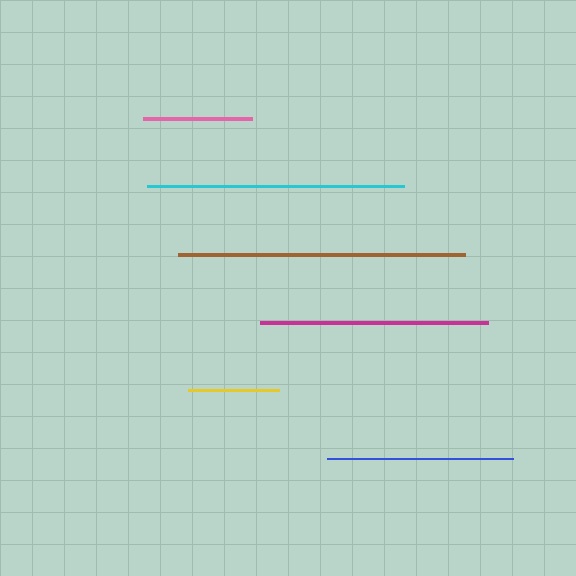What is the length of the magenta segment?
The magenta segment is approximately 228 pixels long.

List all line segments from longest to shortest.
From longest to shortest: brown, cyan, magenta, blue, pink, yellow.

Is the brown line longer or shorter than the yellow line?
The brown line is longer than the yellow line.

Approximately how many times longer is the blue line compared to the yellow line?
The blue line is approximately 2.0 times the length of the yellow line.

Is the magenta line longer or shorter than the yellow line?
The magenta line is longer than the yellow line.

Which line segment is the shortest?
The yellow line is the shortest at approximately 90 pixels.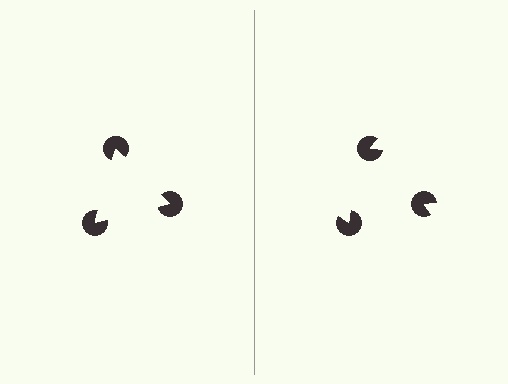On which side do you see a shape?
An illusory triangle appears on the left side. On the right side the wedge cuts are rotated, so no coherent shape forms.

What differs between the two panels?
The pac-man discs are positioned identically on both sides; only the wedge orientations differ. On the left they align to a triangle; on the right they are misaligned.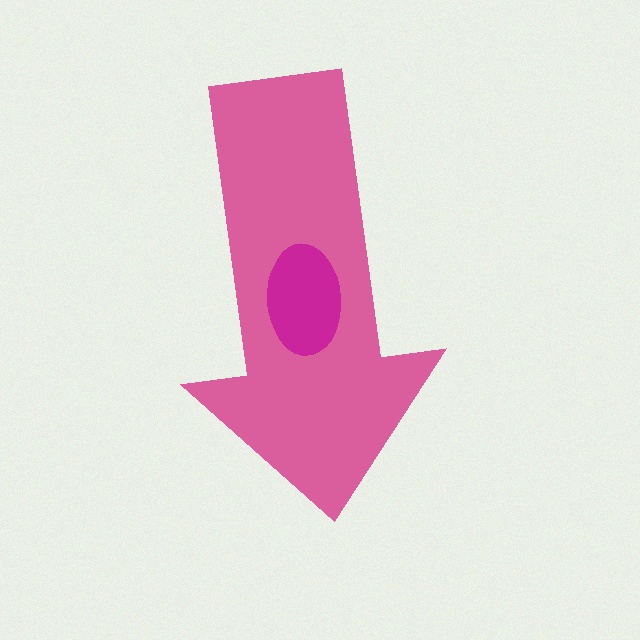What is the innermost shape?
The magenta ellipse.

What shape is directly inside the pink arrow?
The magenta ellipse.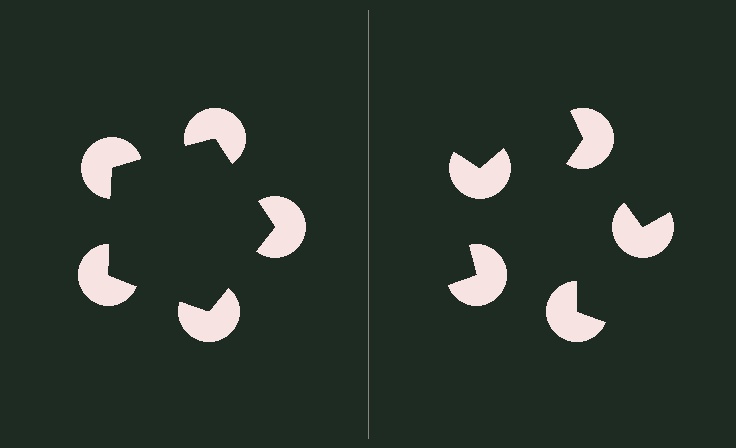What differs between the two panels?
The pac-man discs are positioned identically on both sides; only the wedge orientations differ. On the left they align to a pentagon; on the right they are misaligned.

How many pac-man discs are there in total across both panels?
10 — 5 on each side.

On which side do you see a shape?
An illusory pentagon appears on the left side. On the right side the wedge cuts are rotated, so no coherent shape forms.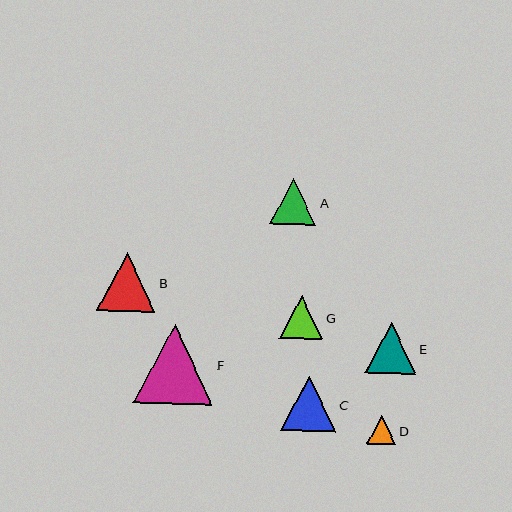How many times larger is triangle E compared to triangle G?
Triangle E is approximately 1.2 times the size of triangle G.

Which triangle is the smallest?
Triangle D is the smallest with a size of approximately 29 pixels.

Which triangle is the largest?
Triangle F is the largest with a size of approximately 80 pixels.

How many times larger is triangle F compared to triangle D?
Triangle F is approximately 2.7 times the size of triangle D.